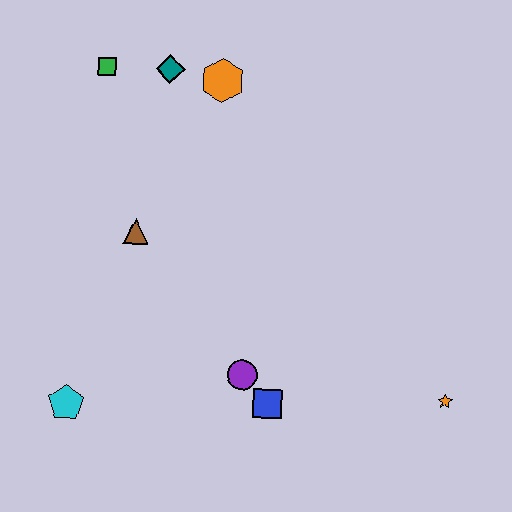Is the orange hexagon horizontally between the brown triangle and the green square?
No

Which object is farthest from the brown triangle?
The orange star is farthest from the brown triangle.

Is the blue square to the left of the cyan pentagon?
No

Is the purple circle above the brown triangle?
No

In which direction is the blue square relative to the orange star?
The blue square is to the left of the orange star.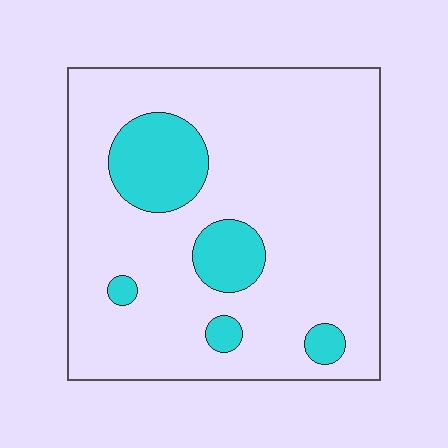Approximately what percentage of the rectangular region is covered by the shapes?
Approximately 15%.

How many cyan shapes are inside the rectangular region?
5.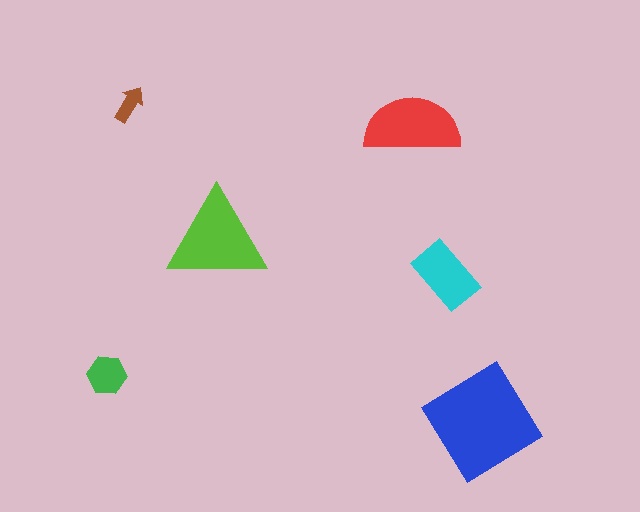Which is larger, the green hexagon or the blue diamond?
The blue diamond.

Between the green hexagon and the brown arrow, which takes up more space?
The green hexagon.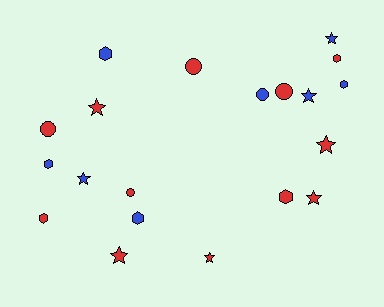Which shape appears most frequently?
Star, with 8 objects.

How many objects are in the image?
There are 20 objects.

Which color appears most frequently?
Red, with 12 objects.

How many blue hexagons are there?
There are 4 blue hexagons.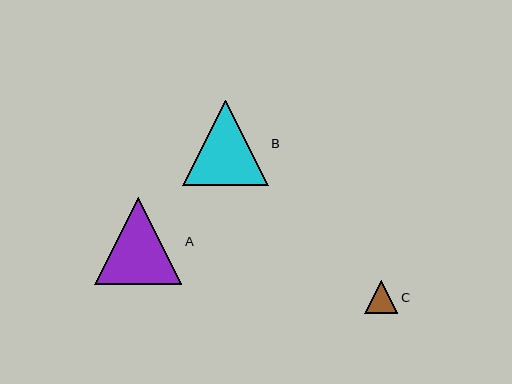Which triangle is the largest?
Triangle A is the largest with a size of approximately 87 pixels.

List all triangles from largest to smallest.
From largest to smallest: A, B, C.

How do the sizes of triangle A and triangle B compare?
Triangle A and triangle B are approximately the same size.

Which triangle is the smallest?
Triangle C is the smallest with a size of approximately 33 pixels.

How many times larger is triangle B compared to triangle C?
Triangle B is approximately 2.6 times the size of triangle C.